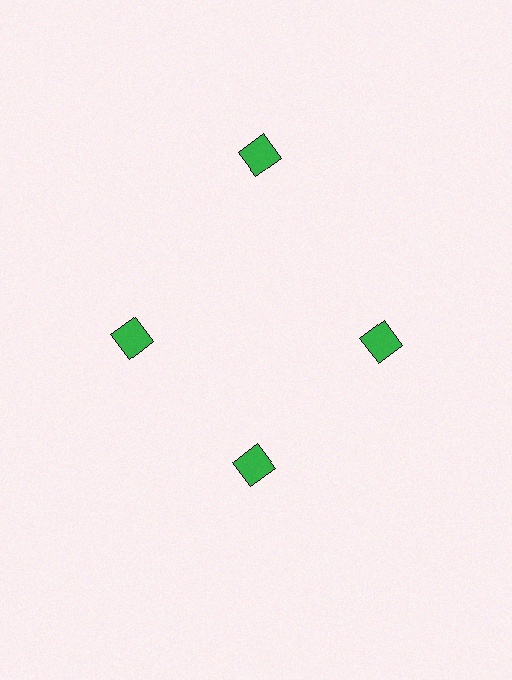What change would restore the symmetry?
The symmetry would be restored by moving it inward, back onto the ring so that all 4 diamonds sit at equal angles and equal distance from the center.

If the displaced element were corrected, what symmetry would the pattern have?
It would have 4-fold rotational symmetry — the pattern would map onto itself every 90 degrees.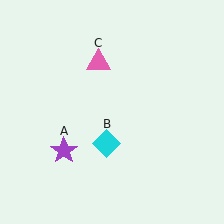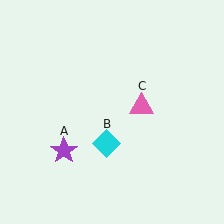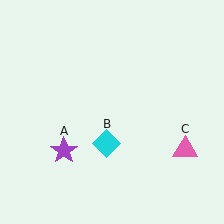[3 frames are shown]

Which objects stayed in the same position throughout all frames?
Purple star (object A) and cyan diamond (object B) remained stationary.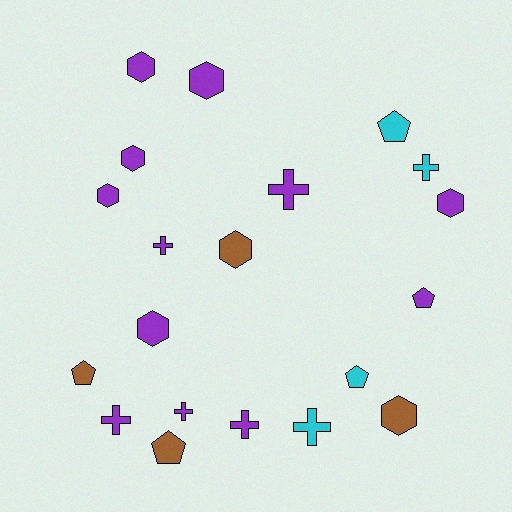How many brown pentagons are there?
There are 2 brown pentagons.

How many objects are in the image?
There are 20 objects.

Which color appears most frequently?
Purple, with 12 objects.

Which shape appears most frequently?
Hexagon, with 8 objects.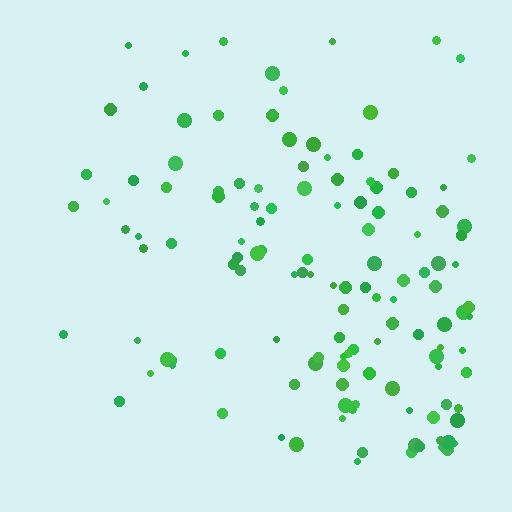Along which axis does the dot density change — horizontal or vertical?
Horizontal.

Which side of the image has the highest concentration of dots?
The right.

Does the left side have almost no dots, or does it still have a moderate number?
Still a moderate number, just noticeably fewer than the right.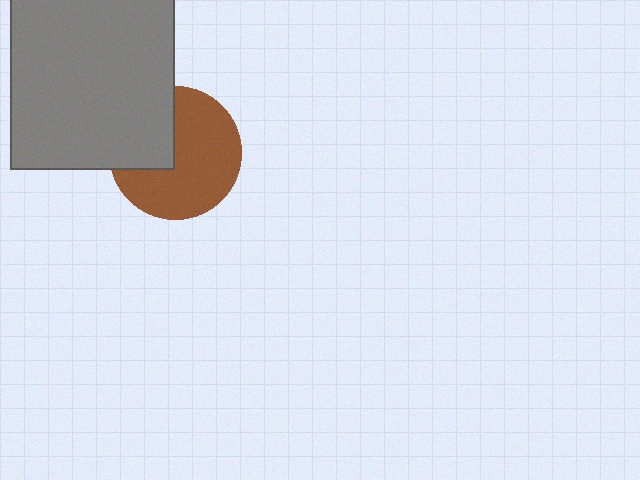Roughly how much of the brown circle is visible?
Most of it is visible (roughly 67%).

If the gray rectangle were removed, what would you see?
You would see the complete brown circle.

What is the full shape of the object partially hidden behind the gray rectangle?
The partially hidden object is a brown circle.